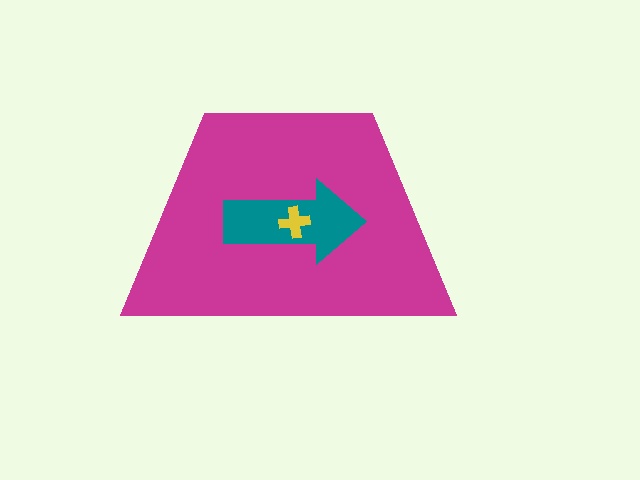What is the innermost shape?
The yellow cross.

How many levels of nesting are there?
3.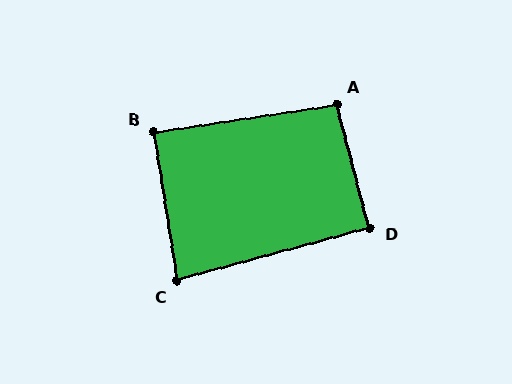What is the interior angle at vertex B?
Approximately 89 degrees (approximately right).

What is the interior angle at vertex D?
Approximately 91 degrees (approximately right).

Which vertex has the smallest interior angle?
C, at approximately 84 degrees.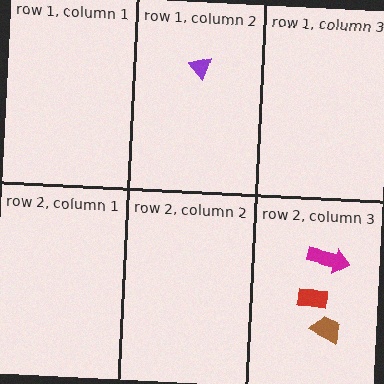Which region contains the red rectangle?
The row 2, column 3 region.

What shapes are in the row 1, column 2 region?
The purple triangle.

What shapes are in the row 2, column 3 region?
The magenta arrow, the brown trapezoid, the red rectangle.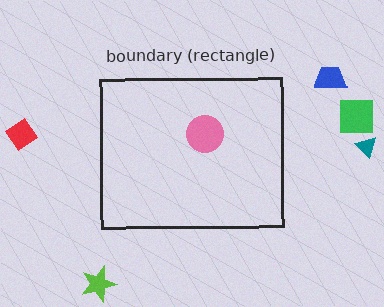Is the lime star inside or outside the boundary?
Outside.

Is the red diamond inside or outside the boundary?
Outside.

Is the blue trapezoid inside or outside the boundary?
Outside.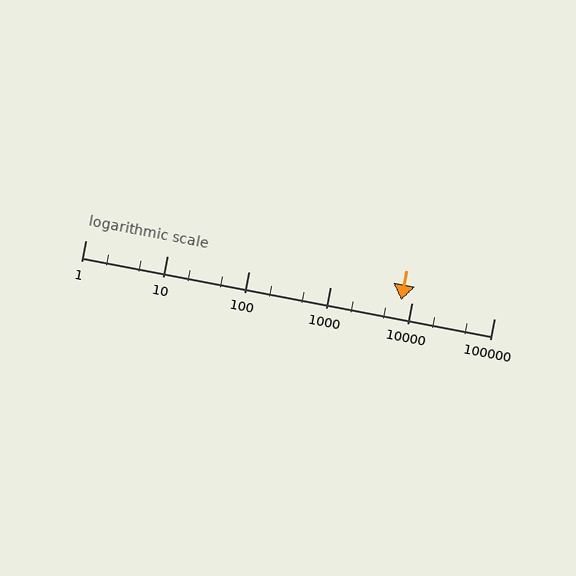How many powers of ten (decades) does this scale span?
The scale spans 5 decades, from 1 to 100000.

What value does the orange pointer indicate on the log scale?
The pointer indicates approximately 7300.